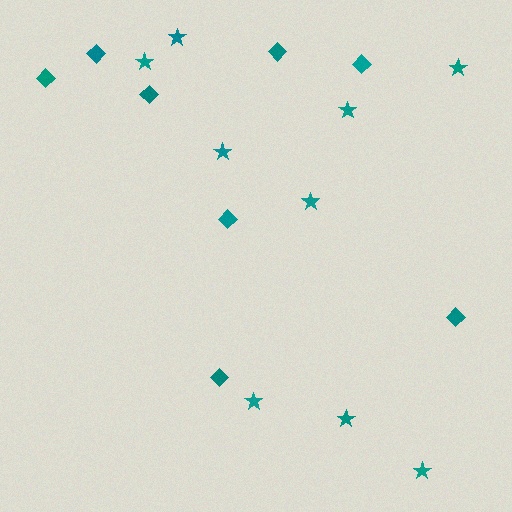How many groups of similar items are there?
There are 2 groups: one group of stars (9) and one group of diamonds (8).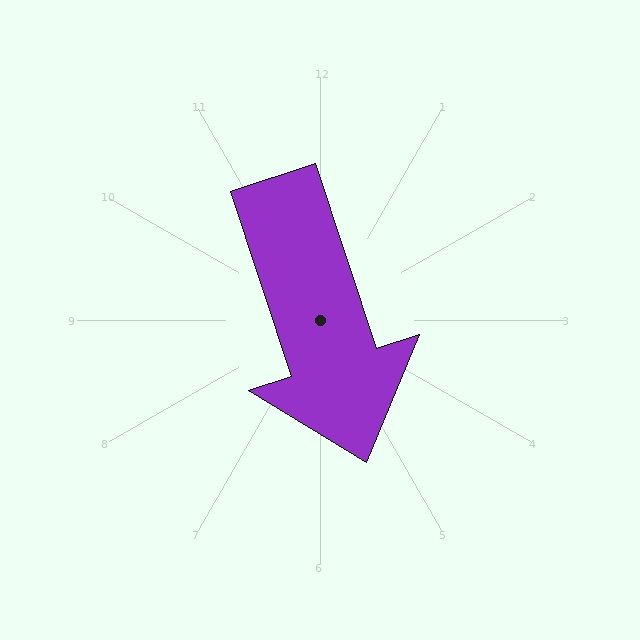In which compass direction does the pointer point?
South.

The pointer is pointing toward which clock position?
Roughly 5 o'clock.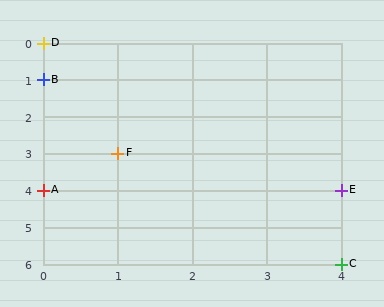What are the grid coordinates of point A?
Point A is at grid coordinates (0, 4).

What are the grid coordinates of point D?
Point D is at grid coordinates (0, 0).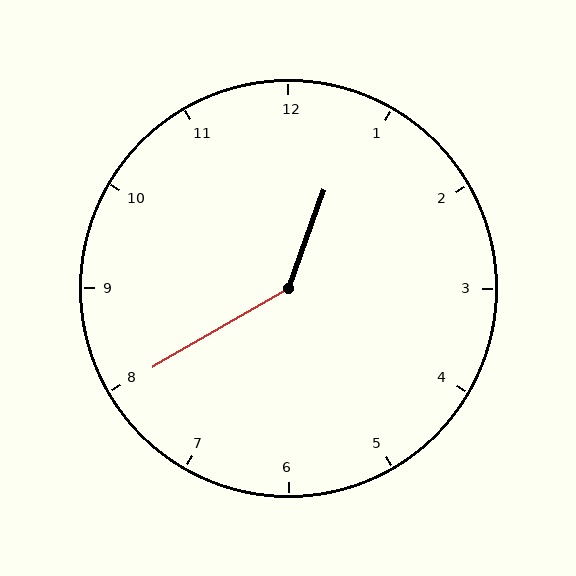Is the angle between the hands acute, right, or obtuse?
It is obtuse.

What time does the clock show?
12:40.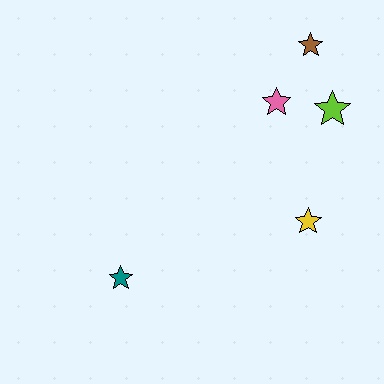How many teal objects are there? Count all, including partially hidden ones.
There is 1 teal object.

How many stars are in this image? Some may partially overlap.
There are 5 stars.